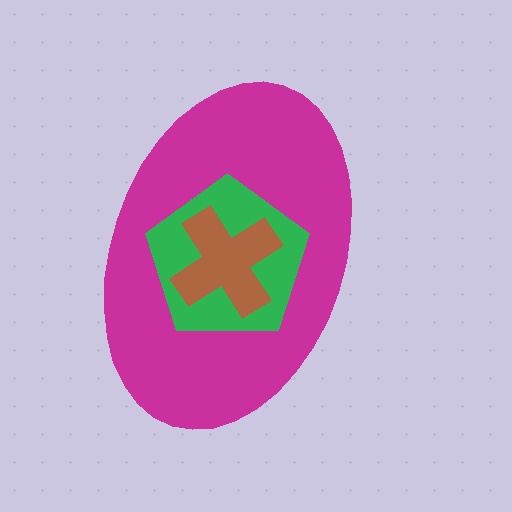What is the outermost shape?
The magenta ellipse.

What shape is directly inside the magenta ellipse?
The green pentagon.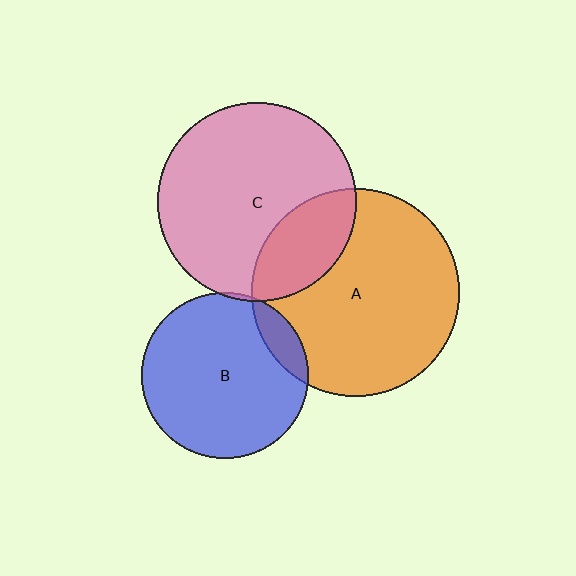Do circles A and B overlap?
Yes.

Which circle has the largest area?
Circle A (orange).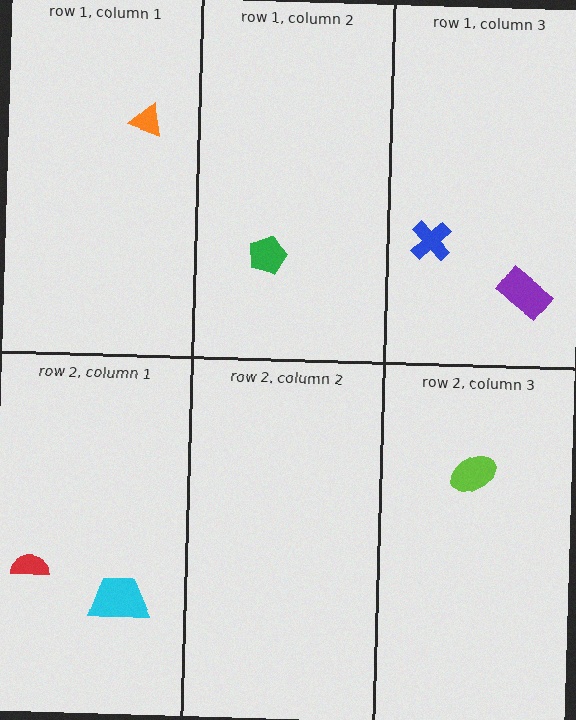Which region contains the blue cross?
The row 1, column 3 region.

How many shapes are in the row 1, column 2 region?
1.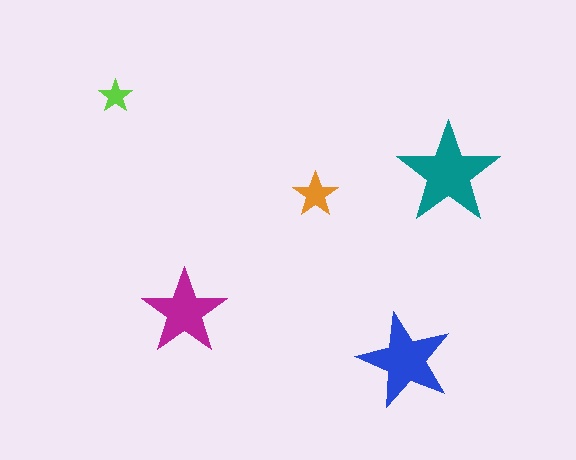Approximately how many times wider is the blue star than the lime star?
About 3 times wider.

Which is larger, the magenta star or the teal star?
The teal one.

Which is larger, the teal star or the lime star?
The teal one.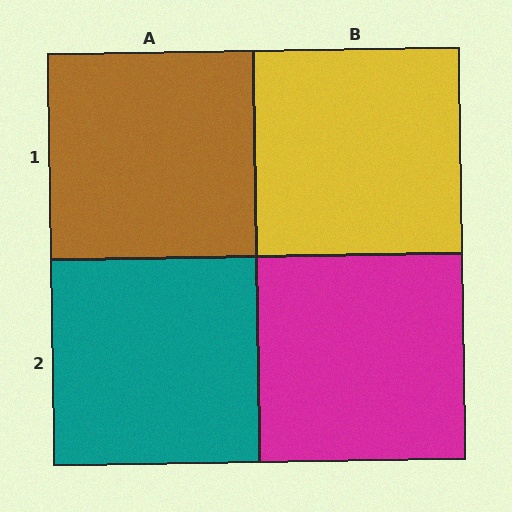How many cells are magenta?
1 cell is magenta.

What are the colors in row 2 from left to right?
Teal, magenta.